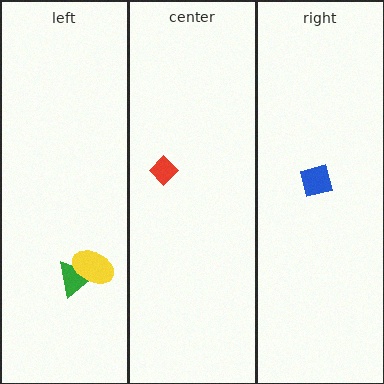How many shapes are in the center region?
1.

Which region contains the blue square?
The right region.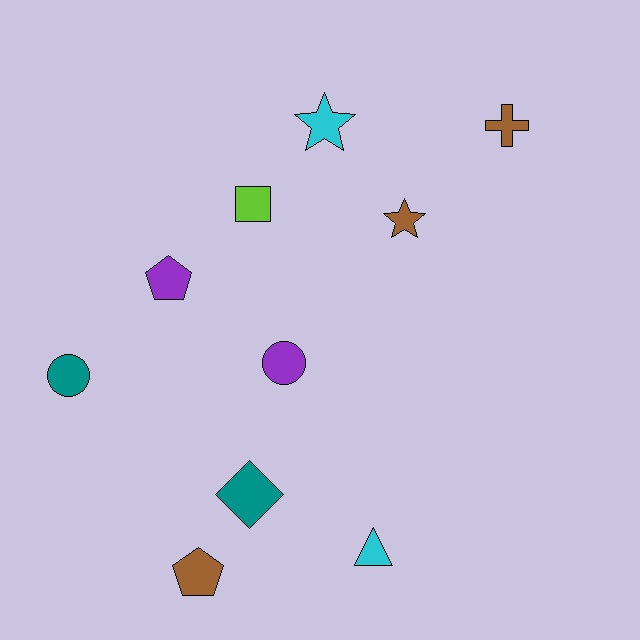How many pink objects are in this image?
There are no pink objects.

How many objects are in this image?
There are 10 objects.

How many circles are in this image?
There are 2 circles.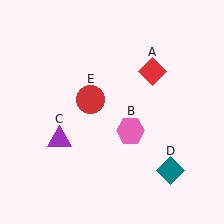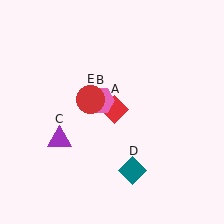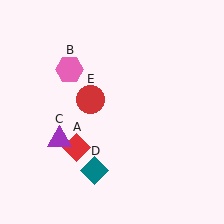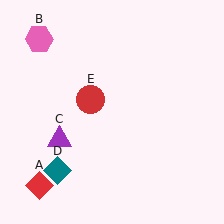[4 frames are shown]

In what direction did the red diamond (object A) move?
The red diamond (object A) moved down and to the left.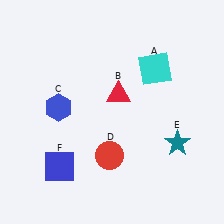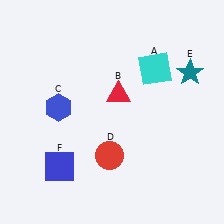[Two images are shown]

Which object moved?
The teal star (E) moved up.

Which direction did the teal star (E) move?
The teal star (E) moved up.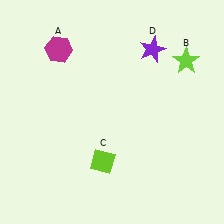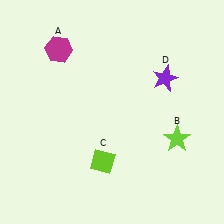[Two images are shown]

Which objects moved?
The objects that moved are: the lime star (B), the purple star (D).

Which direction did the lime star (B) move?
The lime star (B) moved down.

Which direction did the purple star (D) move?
The purple star (D) moved down.